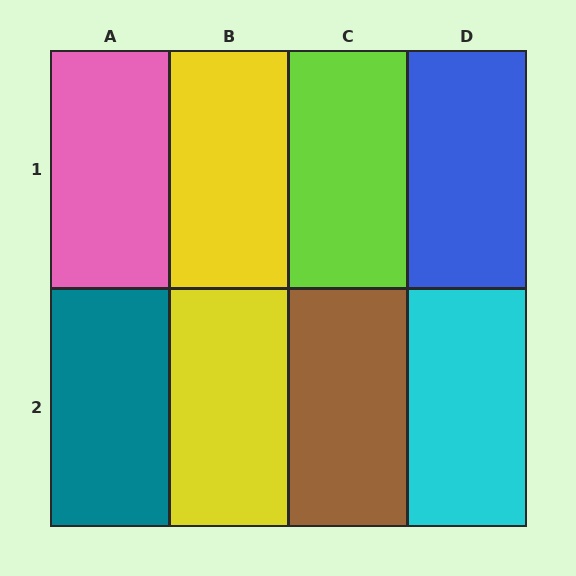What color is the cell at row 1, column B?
Yellow.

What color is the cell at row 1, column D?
Blue.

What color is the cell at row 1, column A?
Pink.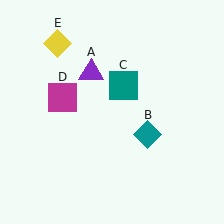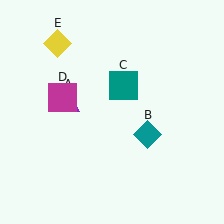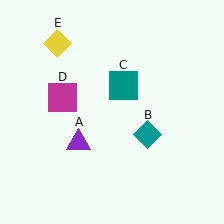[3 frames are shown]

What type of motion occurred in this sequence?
The purple triangle (object A) rotated counterclockwise around the center of the scene.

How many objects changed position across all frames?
1 object changed position: purple triangle (object A).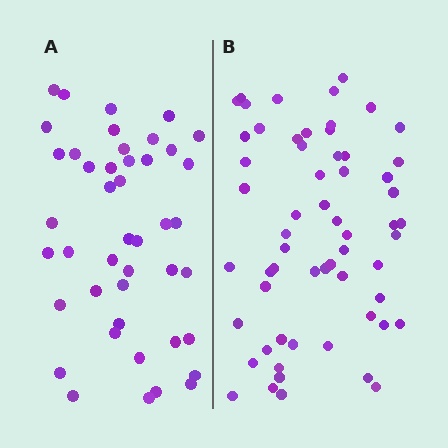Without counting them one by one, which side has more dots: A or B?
Region B (the right region) has more dots.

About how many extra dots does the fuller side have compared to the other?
Region B has approximately 15 more dots than region A.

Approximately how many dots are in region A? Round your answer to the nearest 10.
About 40 dots. (The exact count is 44, which rounds to 40.)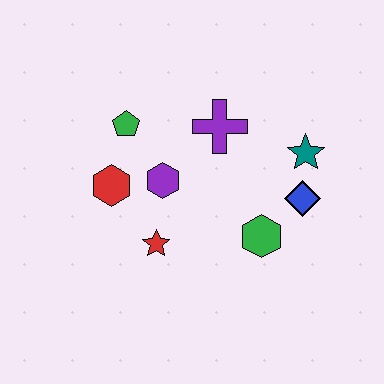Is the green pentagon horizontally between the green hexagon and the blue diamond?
No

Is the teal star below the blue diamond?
No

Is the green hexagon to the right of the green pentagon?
Yes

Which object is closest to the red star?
The purple hexagon is closest to the red star.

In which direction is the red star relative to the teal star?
The red star is to the left of the teal star.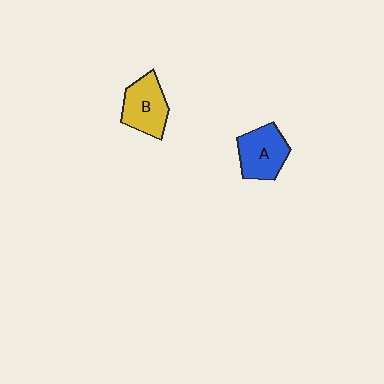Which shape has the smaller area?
Shape B (yellow).